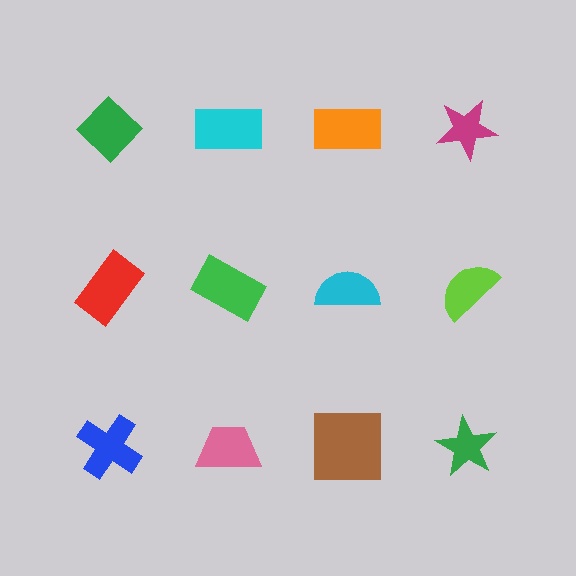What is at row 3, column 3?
A brown square.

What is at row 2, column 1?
A red rectangle.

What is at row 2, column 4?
A lime semicircle.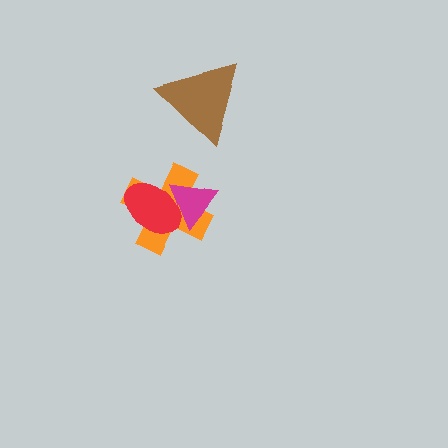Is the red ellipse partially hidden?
No, no other shape covers it.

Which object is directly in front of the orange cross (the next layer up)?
The magenta triangle is directly in front of the orange cross.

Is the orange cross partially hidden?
Yes, it is partially covered by another shape.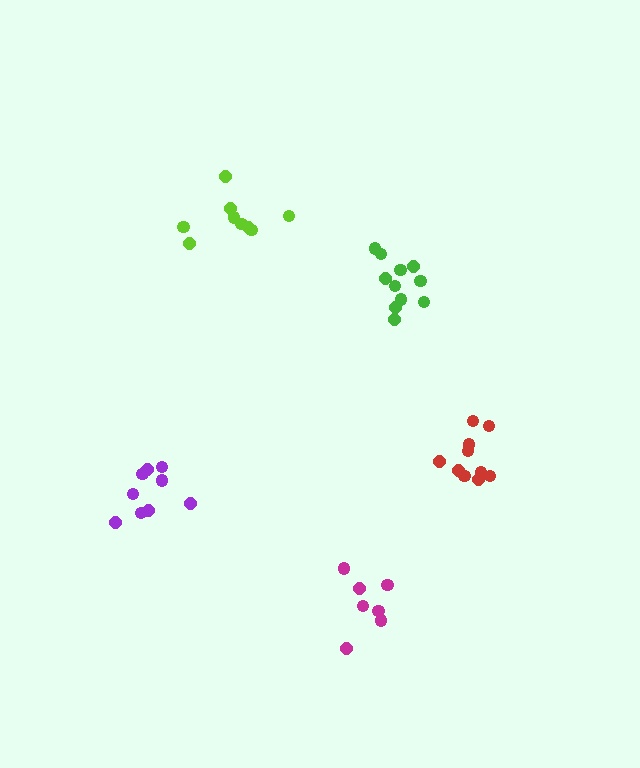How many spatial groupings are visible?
There are 5 spatial groupings.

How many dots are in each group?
Group 1: 7 dots, Group 2: 11 dots, Group 3: 10 dots, Group 4: 9 dots, Group 5: 9 dots (46 total).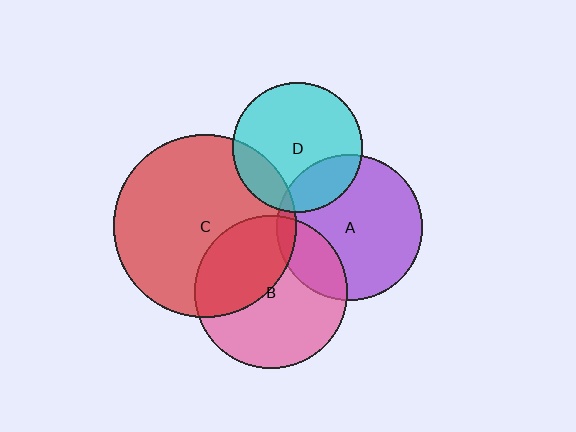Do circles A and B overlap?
Yes.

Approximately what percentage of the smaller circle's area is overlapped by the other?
Approximately 20%.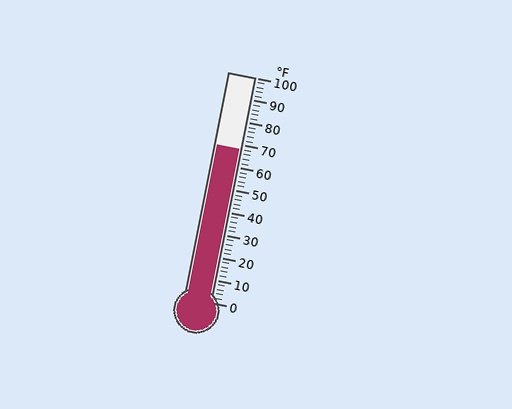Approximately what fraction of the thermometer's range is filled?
The thermometer is filled to approximately 70% of its range.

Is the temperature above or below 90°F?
The temperature is below 90°F.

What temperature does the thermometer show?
The thermometer shows approximately 68°F.